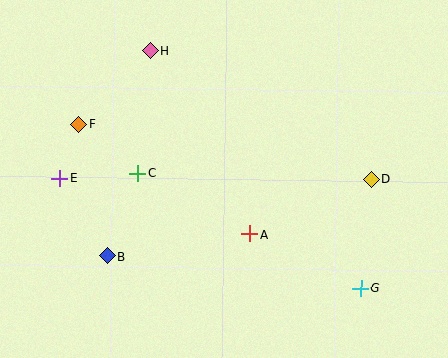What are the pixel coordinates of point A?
Point A is at (250, 234).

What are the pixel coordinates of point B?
Point B is at (107, 256).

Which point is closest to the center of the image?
Point A at (250, 234) is closest to the center.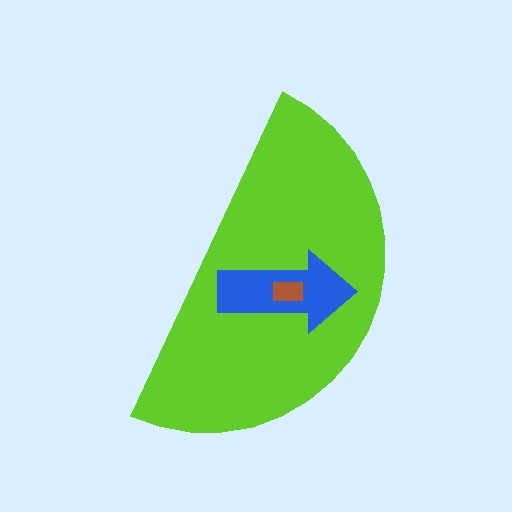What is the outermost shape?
The lime semicircle.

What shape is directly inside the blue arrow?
The brown rectangle.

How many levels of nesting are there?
3.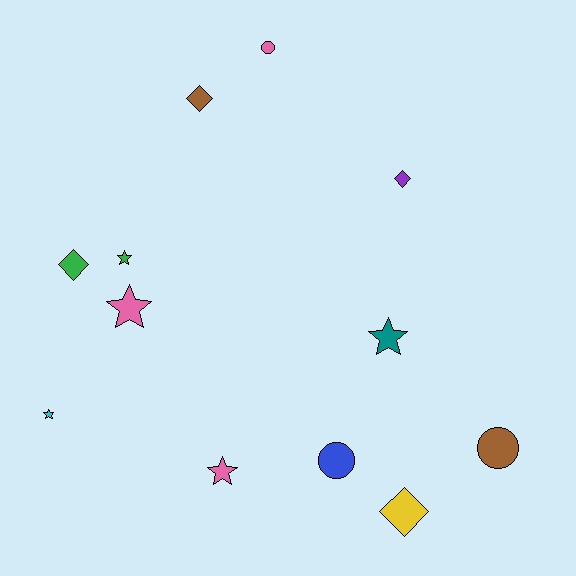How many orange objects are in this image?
There are no orange objects.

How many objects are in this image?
There are 12 objects.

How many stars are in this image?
There are 5 stars.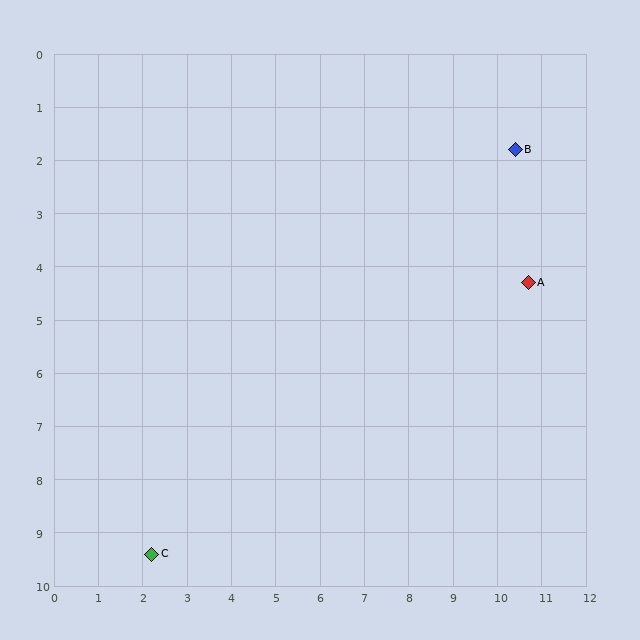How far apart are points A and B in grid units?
Points A and B are about 2.5 grid units apart.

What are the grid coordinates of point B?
Point B is at approximately (10.4, 1.8).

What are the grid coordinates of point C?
Point C is at approximately (2.2, 9.4).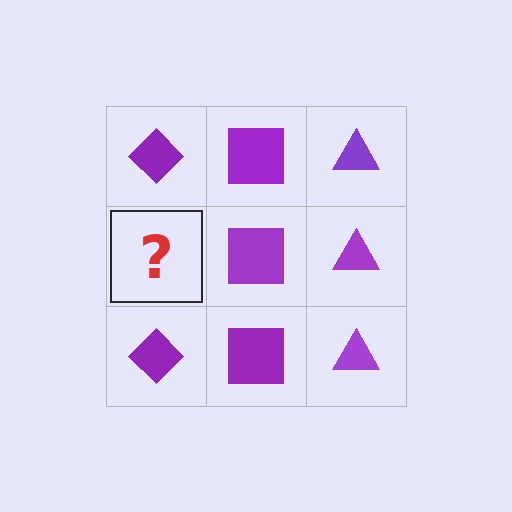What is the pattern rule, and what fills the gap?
The rule is that each column has a consistent shape. The gap should be filled with a purple diamond.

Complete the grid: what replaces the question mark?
The question mark should be replaced with a purple diamond.